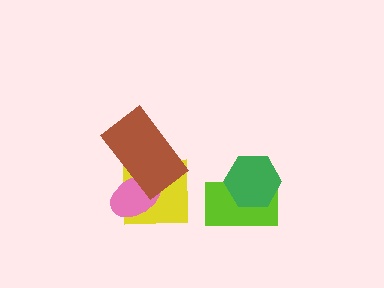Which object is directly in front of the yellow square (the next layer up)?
The pink ellipse is directly in front of the yellow square.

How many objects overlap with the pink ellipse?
2 objects overlap with the pink ellipse.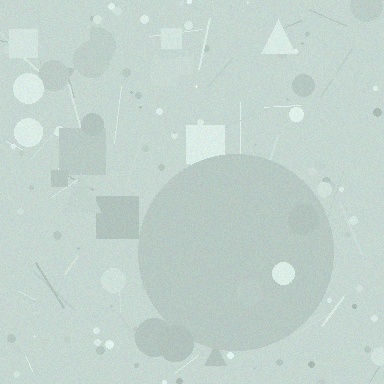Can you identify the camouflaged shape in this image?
The camouflaged shape is a circle.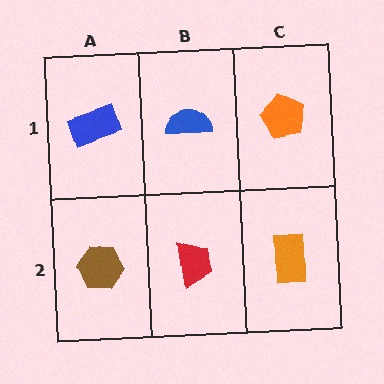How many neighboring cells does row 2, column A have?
2.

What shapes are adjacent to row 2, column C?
An orange pentagon (row 1, column C), a red trapezoid (row 2, column B).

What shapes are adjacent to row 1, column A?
A brown hexagon (row 2, column A), a blue semicircle (row 1, column B).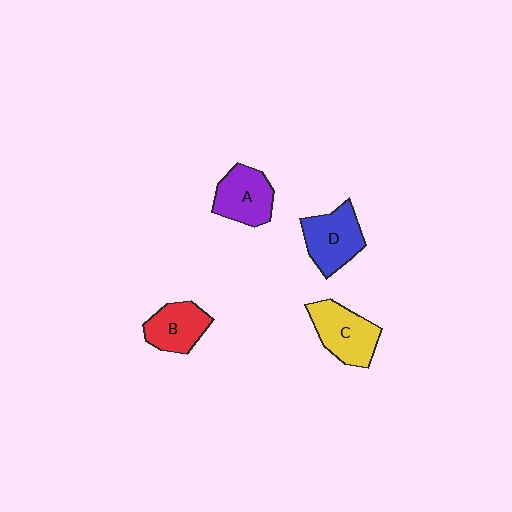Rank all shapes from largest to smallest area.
From largest to smallest: C (yellow), D (blue), A (purple), B (red).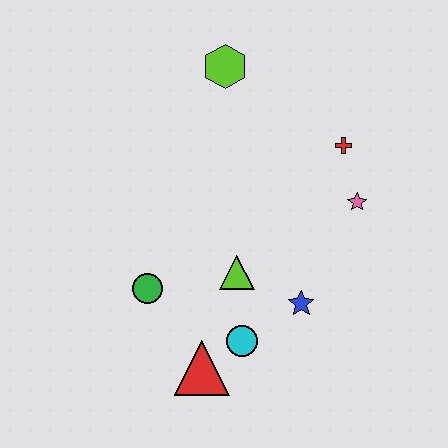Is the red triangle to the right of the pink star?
No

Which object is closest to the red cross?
The pink star is closest to the red cross.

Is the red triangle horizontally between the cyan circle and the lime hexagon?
No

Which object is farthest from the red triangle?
The lime hexagon is farthest from the red triangle.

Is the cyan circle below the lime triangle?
Yes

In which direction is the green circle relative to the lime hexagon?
The green circle is below the lime hexagon.